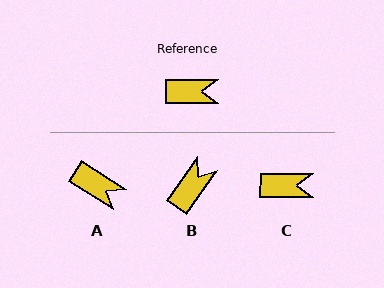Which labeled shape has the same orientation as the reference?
C.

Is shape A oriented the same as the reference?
No, it is off by about 32 degrees.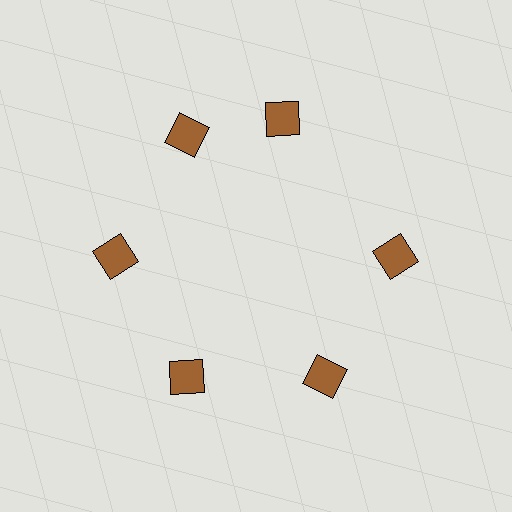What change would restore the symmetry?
The symmetry would be restored by rotating it back into even spacing with its neighbors so that all 6 squares sit at equal angles and equal distance from the center.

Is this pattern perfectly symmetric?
No. The 6 brown squares are arranged in a ring, but one element near the 1 o'clock position is rotated out of alignment along the ring, breaking the 6-fold rotational symmetry.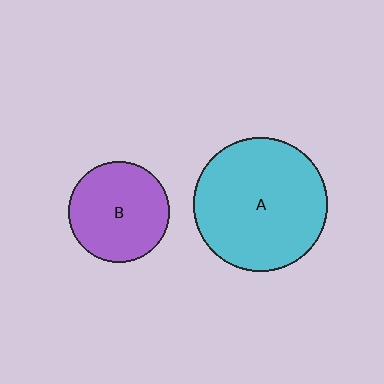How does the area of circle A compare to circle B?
Approximately 1.7 times.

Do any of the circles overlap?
No, none of the circles overlap.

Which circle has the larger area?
Circle A (cyan).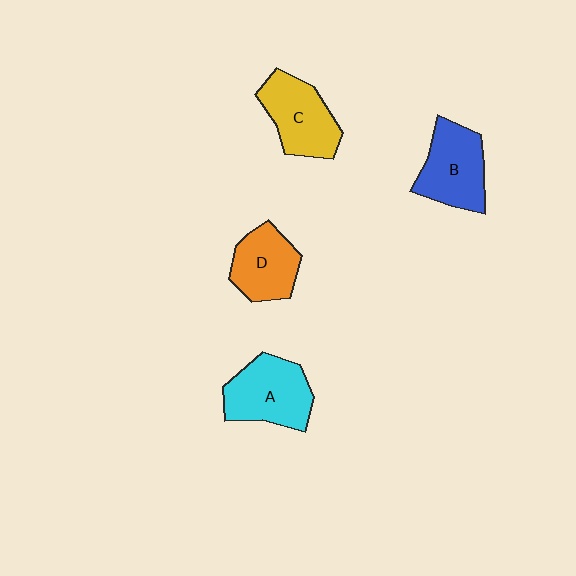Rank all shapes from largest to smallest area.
From largest to smallest: A (cyan), B (blue), C (yellow), D (orange).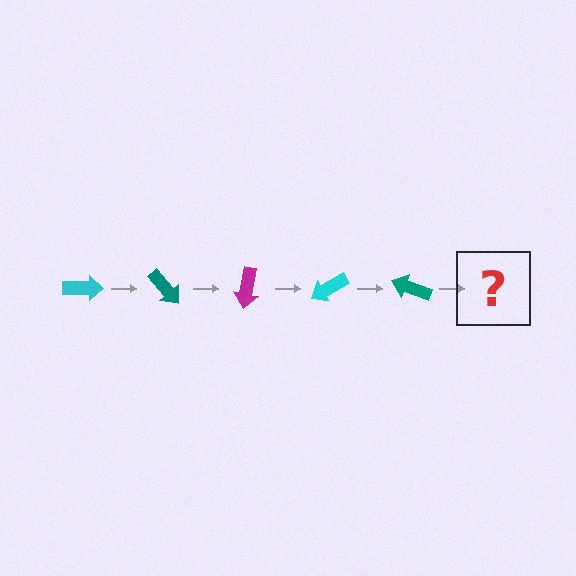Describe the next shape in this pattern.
It should be a magenta arrow, rotated 250 degrees from the start.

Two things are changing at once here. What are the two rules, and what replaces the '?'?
The two rules are that it rotates 50 degrees each step and the color cycles through cyan, teal, and magenta. The '?' should be a magenta arrow, rotated 250 degrees from the start.